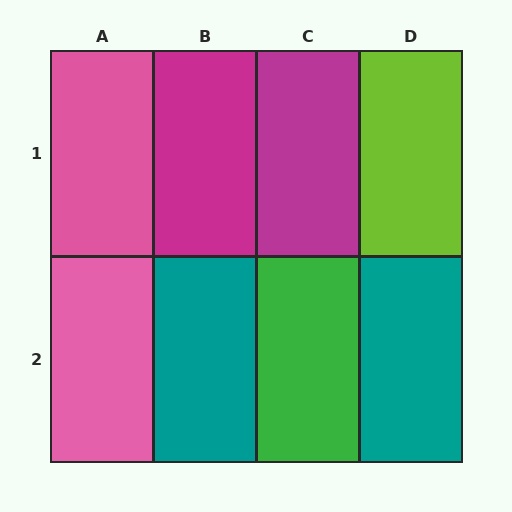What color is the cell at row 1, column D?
Lime.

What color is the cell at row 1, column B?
Magenta.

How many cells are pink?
2 cells are pink.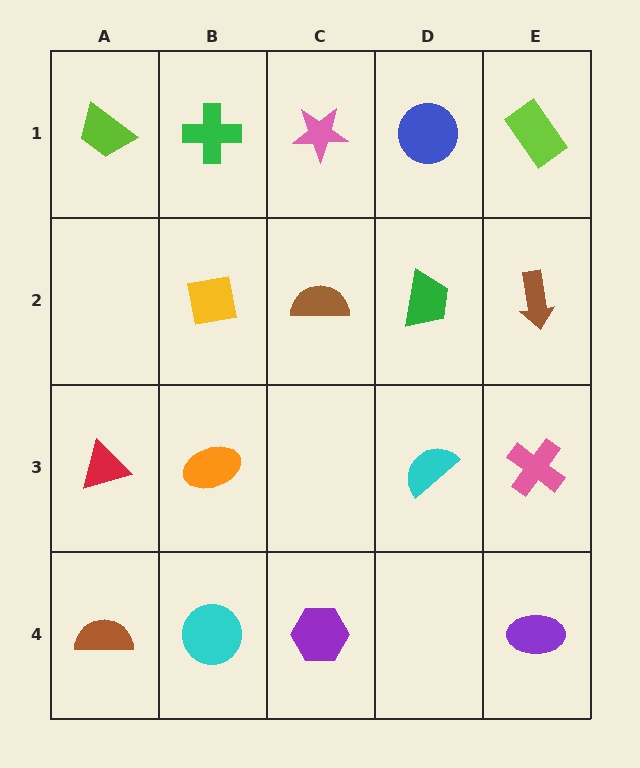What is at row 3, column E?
A pink cross.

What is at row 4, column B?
A cyan circle.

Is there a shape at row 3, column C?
No, that cell is empty.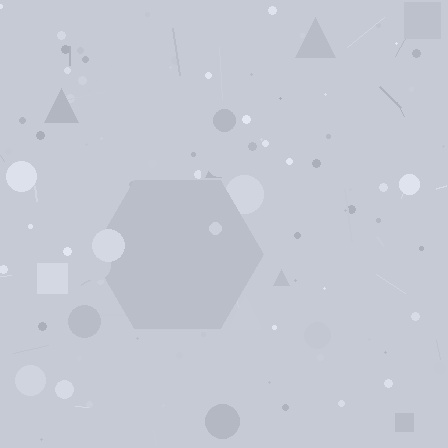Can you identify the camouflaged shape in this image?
The camouflaged shape is a hexagon.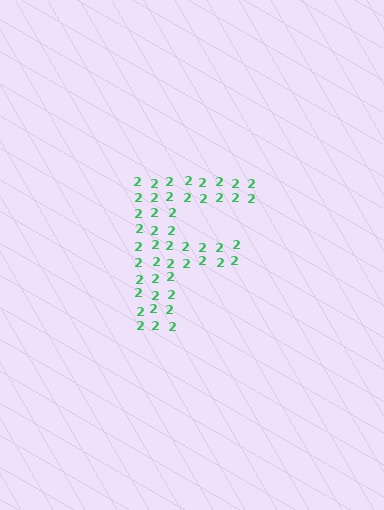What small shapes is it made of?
It is made of small digit 2's.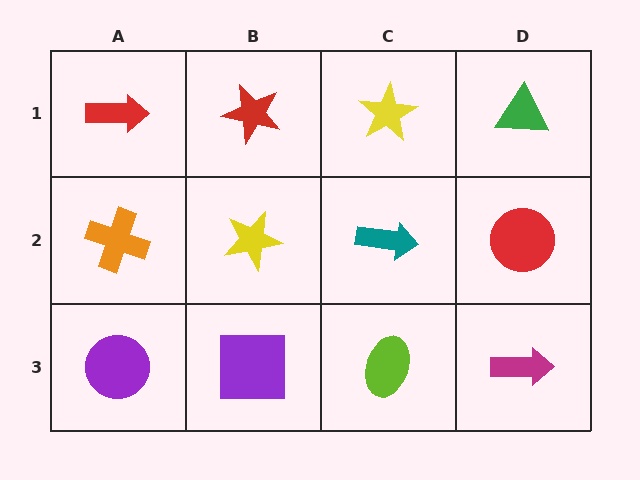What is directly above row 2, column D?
A green triangle.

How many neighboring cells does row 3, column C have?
3.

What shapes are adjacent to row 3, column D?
A red circle (row 2, column D), a lime ellipse (row 3, column C).